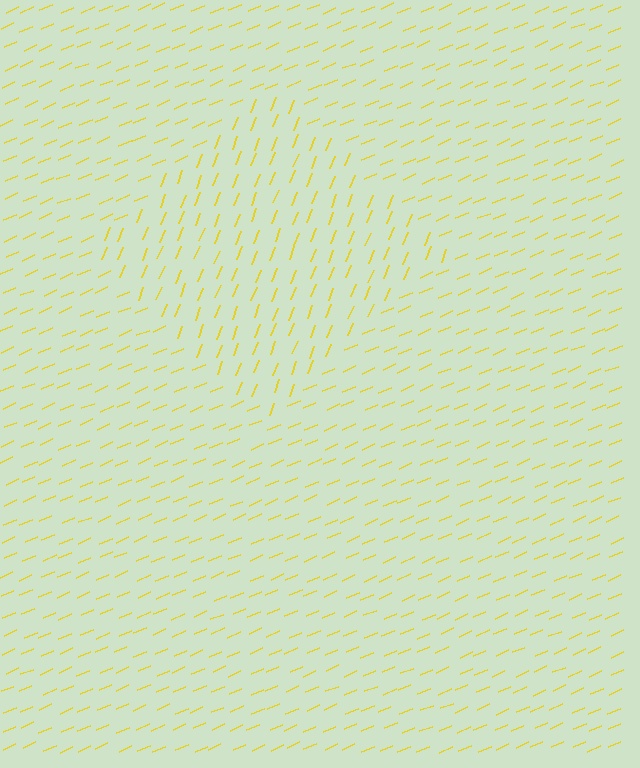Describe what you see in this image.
The image is filled with small yellow line segments. A diamond region in the image has lines oriented differently from the surrounding lines, creating a visible texture boundary.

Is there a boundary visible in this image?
Yes, there is a texture boundary formed by a change in line orientation.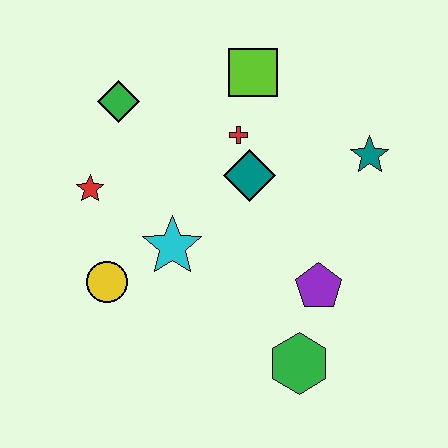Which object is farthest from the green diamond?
The green hexagon is farthest from the green diamond.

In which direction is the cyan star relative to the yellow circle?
The cyan star is to the right of the yellow circle.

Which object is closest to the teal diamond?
The red cross is closest to the teal diamond.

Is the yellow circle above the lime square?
No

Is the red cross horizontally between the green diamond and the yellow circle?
No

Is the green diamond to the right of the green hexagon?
No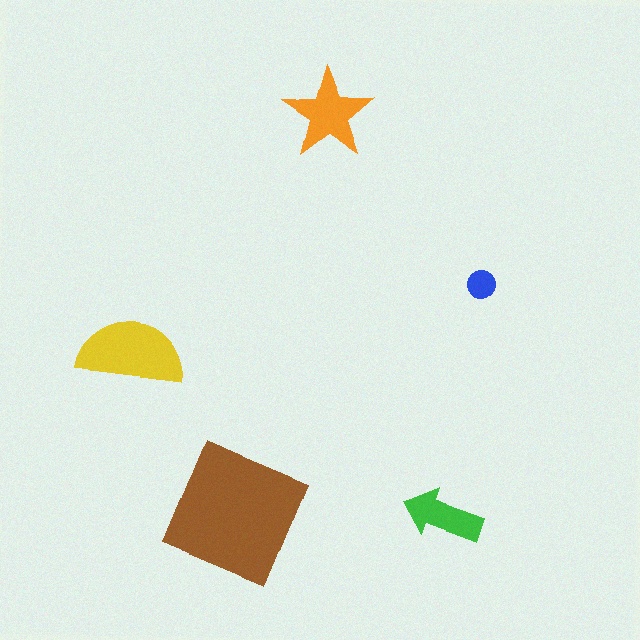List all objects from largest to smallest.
The brown square, the yellow semicircle, the orange star, the green arrow, the blue circle.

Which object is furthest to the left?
The yellow semicircle is leftmost.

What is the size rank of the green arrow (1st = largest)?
4th.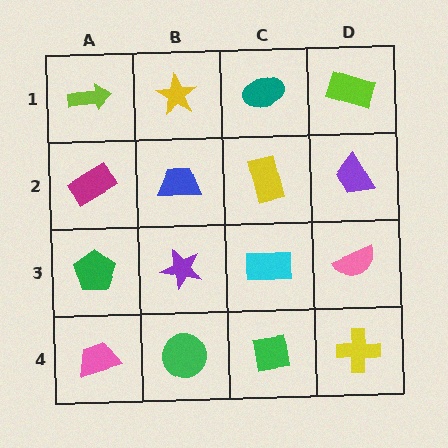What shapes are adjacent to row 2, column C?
A teal ellipse (row 1, column C), a cyan rectangle (row 3, column C), a blue trapezoid (row 2, column B), a purple trapezoid (row 2, column D).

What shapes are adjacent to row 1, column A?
A magenta rectangle (row 2, column A), a yellow star (row 1, column B).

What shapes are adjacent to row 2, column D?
A lime rectangle (row 1, column D), a pink semicircle (row 3, column D), a yellow rectangle (row 2, column C).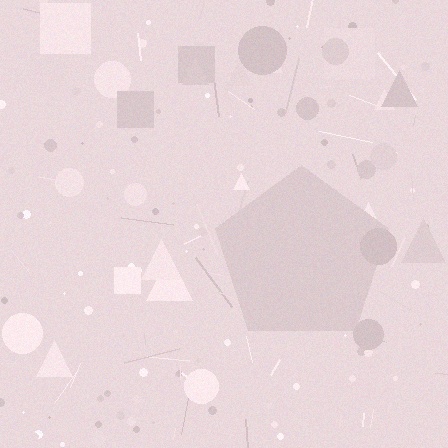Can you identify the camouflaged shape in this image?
The camouflaged shape is a pentagon.